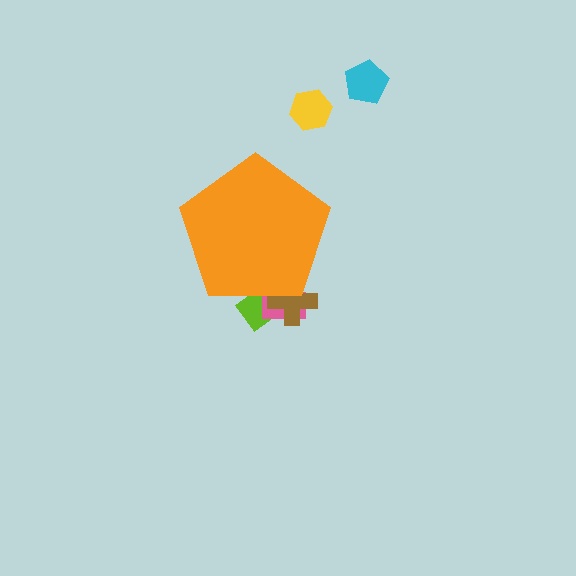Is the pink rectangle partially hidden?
Yes, the pink rectangle is partially hidden behind the orange pentagon.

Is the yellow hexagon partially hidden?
No, the yellow hexagon is fully visible.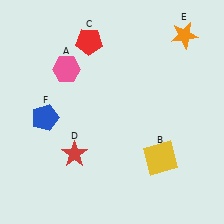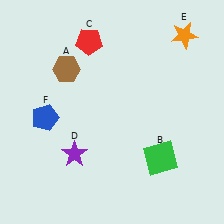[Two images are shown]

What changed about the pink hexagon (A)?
In Image 1, A is pink. In Image 2, it changed to brown.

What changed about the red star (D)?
In Image 1, D is red. In Image 2, it changed to purple.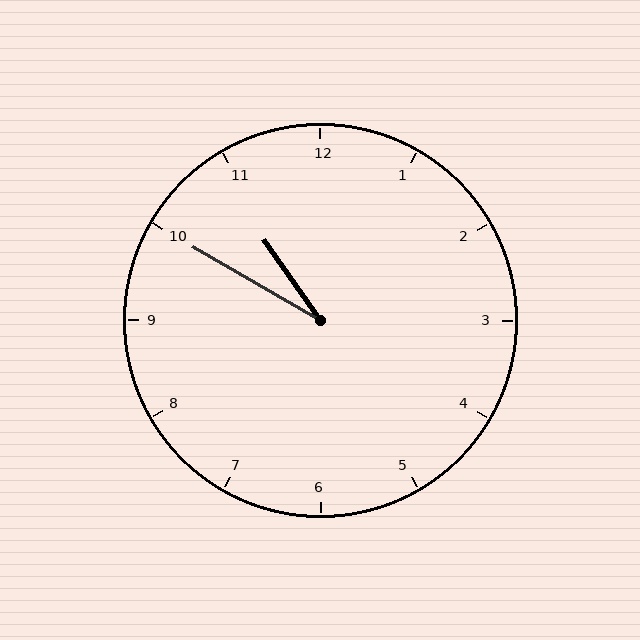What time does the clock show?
10:50.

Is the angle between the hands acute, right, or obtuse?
It is acute.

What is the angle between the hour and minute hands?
Approximately 25 degrees.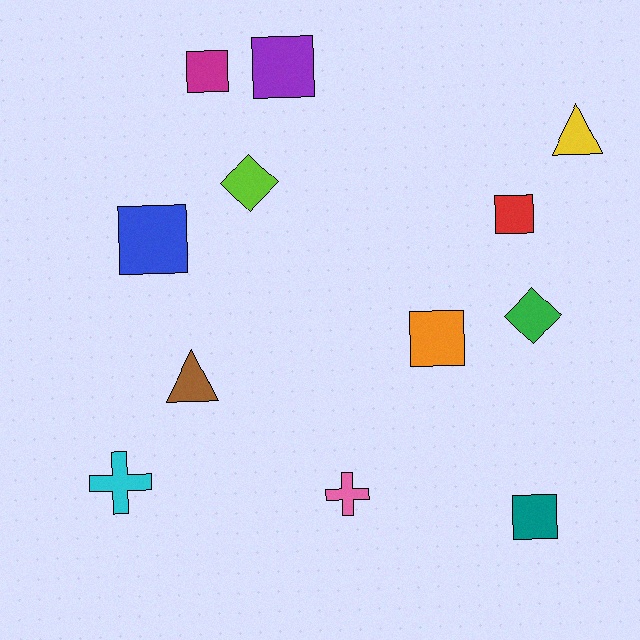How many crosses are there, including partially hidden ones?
There are 2 crosses.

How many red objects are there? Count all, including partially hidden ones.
There is 1 red object.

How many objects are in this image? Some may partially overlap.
There are 12 objects.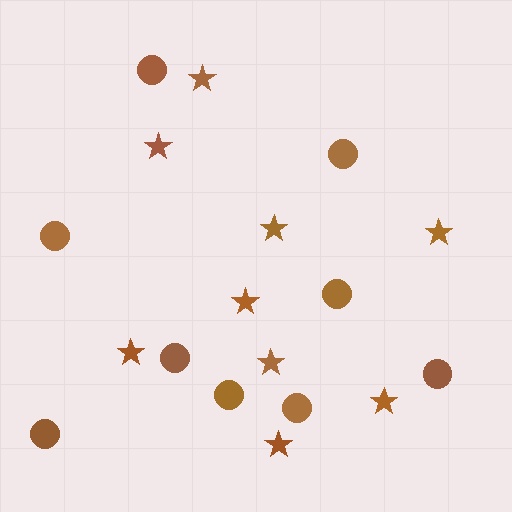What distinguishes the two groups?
There are 2 groups: one group of stars (9) and one group of circles (9).